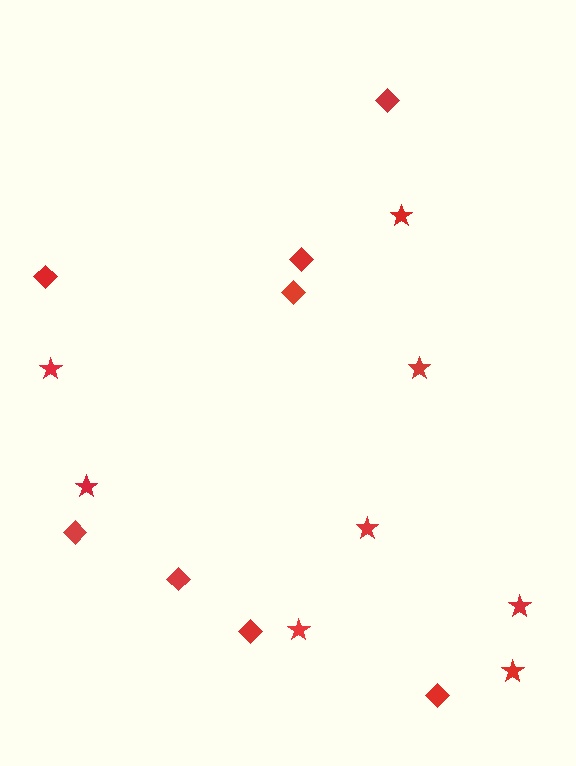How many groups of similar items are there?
There are 2 groups: one group of stars (8) and one group of diamonds (8).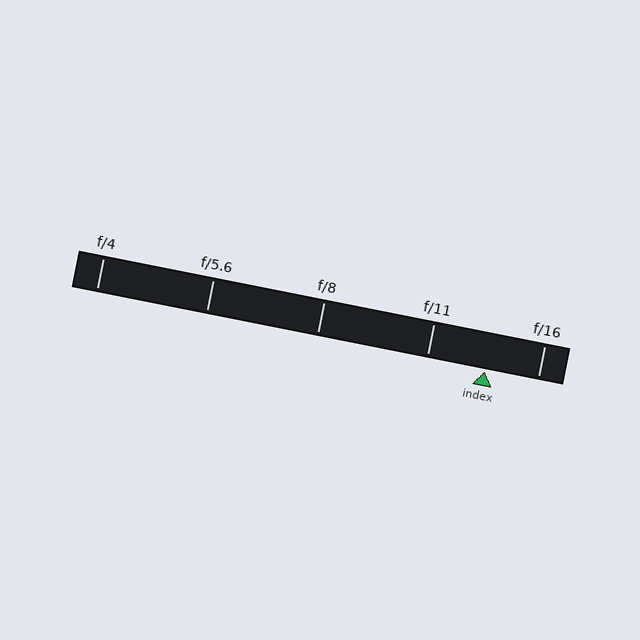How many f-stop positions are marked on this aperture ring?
There are 5 f-stop positions marked.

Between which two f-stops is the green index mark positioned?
The index mark is between f/11 and f/16.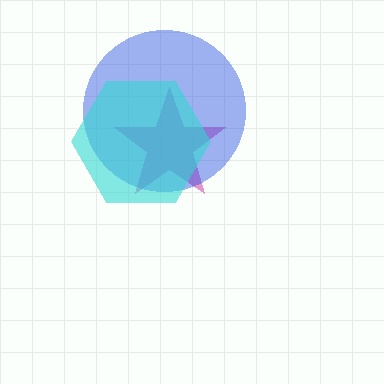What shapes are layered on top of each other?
The layered shapes are: a pink star, a blue circle, a cyan hexagon.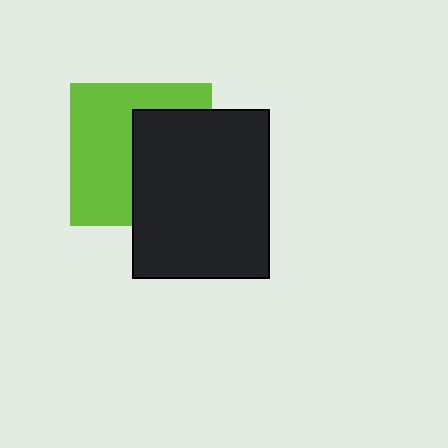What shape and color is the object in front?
The object in front is a black rectangle.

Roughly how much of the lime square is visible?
About half of it is visible (roughly 54%).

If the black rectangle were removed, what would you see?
You would see the complete lime square.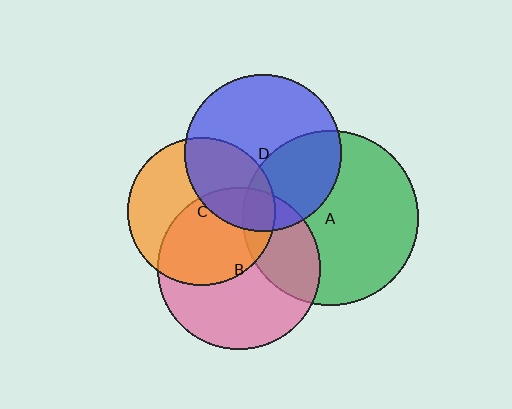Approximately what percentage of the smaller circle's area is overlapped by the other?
Approximately 35%.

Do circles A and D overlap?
Yes.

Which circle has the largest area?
Circle A (green).